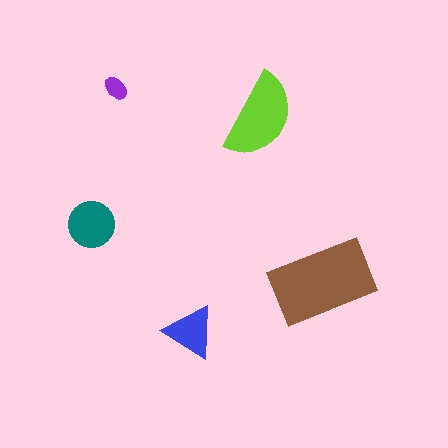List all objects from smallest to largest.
The purple ellipse, the blue triangle, the teal circle, the lime semicircle, the brown rectangle.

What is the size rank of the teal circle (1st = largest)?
3rd.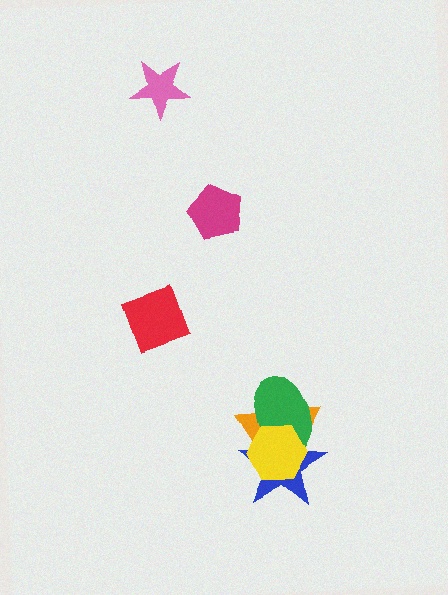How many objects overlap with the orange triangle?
3 objects overlap with the orange triangle.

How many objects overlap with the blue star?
3 objects overlap with the blue star.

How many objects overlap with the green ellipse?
3 objects overlap with the green ellipse.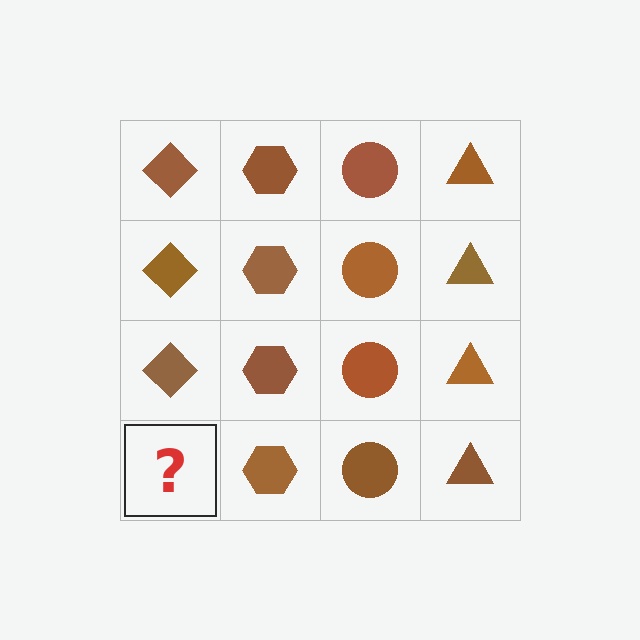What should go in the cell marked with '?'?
The missing cell should contain a brown diamond.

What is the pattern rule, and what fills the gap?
The rule is that each column has a consistent shape. The gap should be filled with a brown diamond.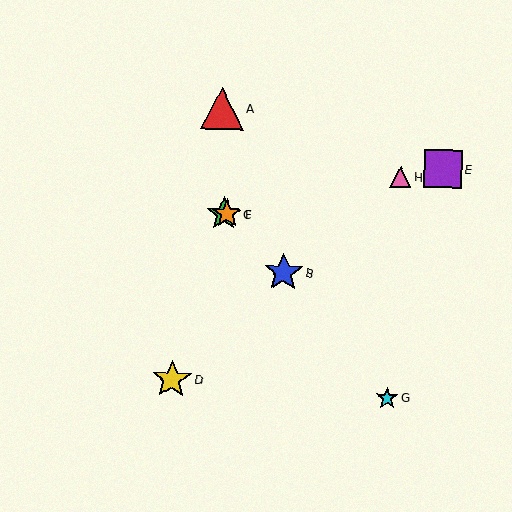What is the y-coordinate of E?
Object E is at y≈169.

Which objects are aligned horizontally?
Objects C, F are aligned horizontally.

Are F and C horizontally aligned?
Yes, both are at y≈214.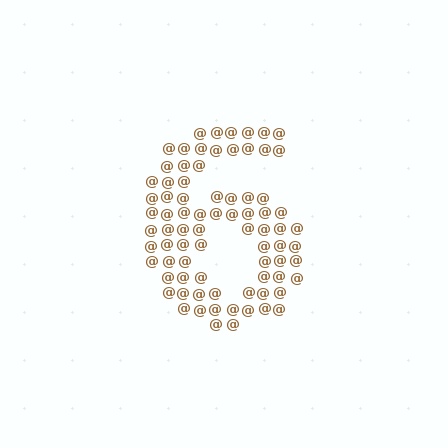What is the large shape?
The large shape is the digit 6.